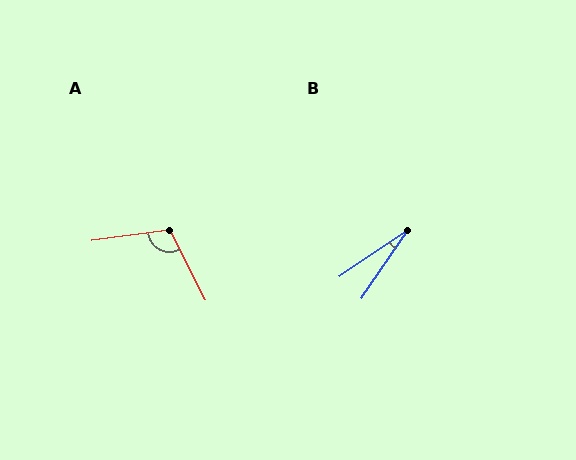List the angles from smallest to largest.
B (22°), A (109°).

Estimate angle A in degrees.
Approximately 109 degrees.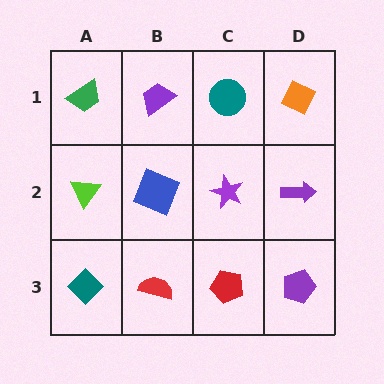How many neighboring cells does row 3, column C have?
3.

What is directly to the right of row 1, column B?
A teal circle.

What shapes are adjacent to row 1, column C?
A purple star (row 2, column C), a purple trapezoid (row 1, column B), an orange diamond (row 1, column D).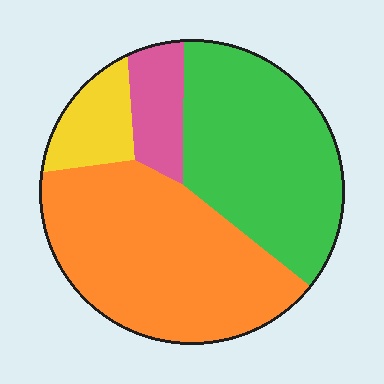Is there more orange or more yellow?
Orange.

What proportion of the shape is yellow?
Yellow covers around 10% of the shape.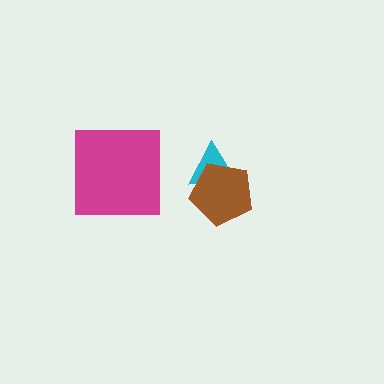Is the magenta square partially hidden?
No, no other shape covers it.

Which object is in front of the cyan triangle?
The brown pentagon is in front of the cyan triangle.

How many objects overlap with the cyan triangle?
1 object overlaps with the cyan triangle.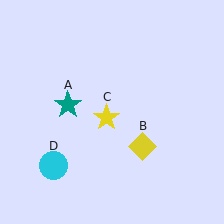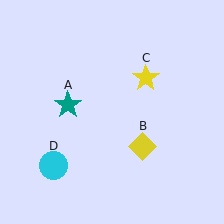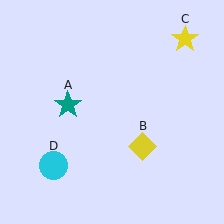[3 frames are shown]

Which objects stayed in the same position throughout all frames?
Teal star (object A) and yellow diamond (object B) and cyan circle (object D) remained stationary.